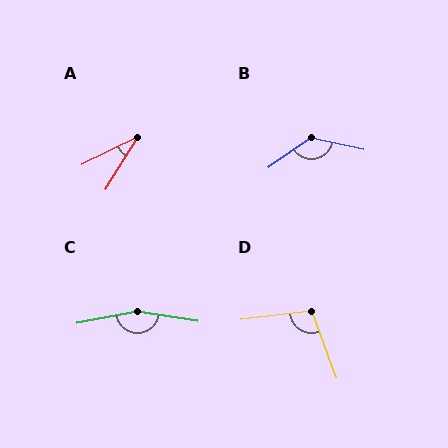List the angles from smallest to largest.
A (32°), D (103°), B (132°), C (161°).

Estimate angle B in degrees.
Approximately 132 degrees.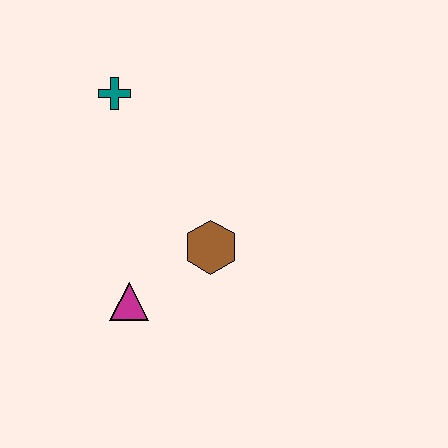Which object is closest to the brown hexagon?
The magenta triangle is closest to the brown hexagon.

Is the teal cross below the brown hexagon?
No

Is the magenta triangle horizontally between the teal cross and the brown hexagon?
Yes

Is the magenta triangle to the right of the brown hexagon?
No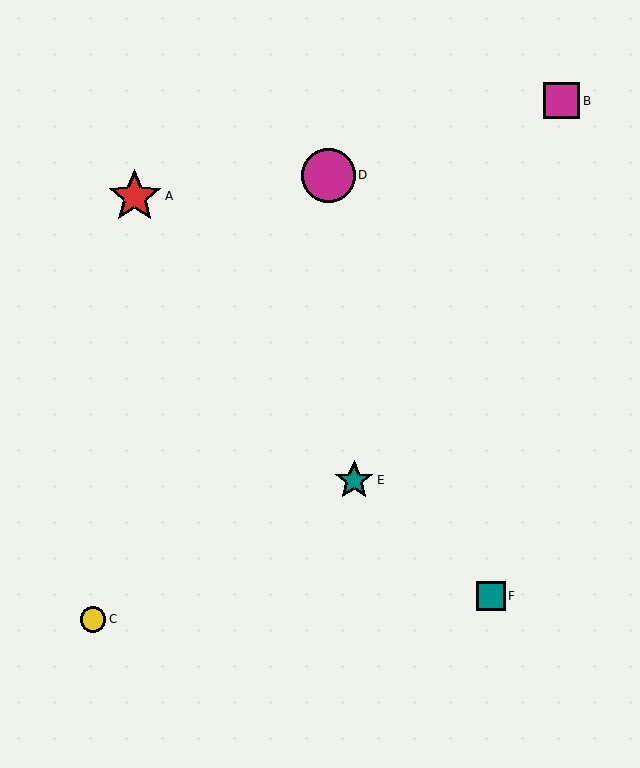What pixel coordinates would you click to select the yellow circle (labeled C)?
Click at (93, 619) to select the yellow circle C.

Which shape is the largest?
The red star (labeled A) is the largest.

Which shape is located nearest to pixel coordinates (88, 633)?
The yellow circle (labeled C) at (93, 619) is nearest to that location.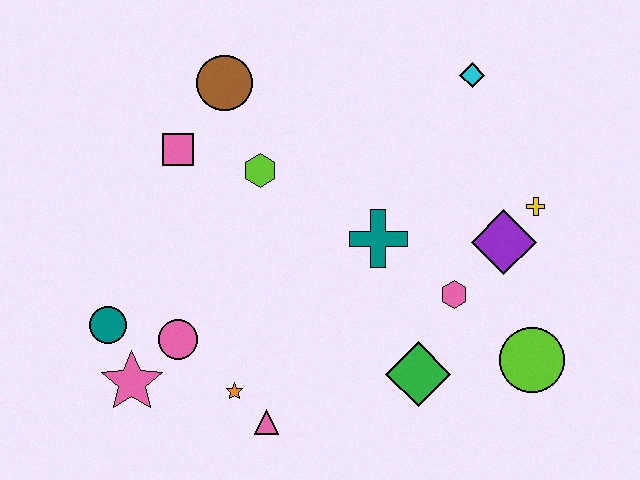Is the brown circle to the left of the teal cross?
Yes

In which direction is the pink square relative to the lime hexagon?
The pink square is to the left of the lime hexagon.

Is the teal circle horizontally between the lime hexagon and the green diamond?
No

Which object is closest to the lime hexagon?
The pink square is closest to the lime hexagon.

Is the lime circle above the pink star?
Yes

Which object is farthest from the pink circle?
The cyan diamond is farthest from the pink circle.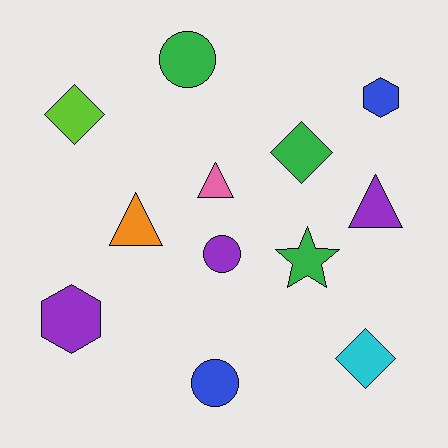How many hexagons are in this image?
There are 2 hexagons.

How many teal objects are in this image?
There are no teal objects.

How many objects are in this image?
There are 12 objects.